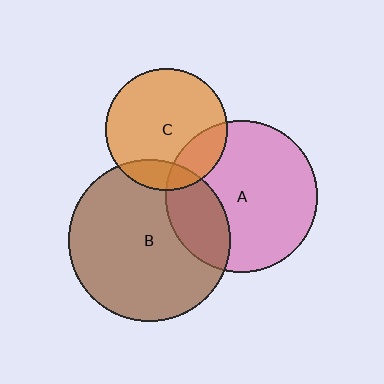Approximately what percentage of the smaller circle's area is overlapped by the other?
Approximately 20%.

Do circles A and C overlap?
Yes.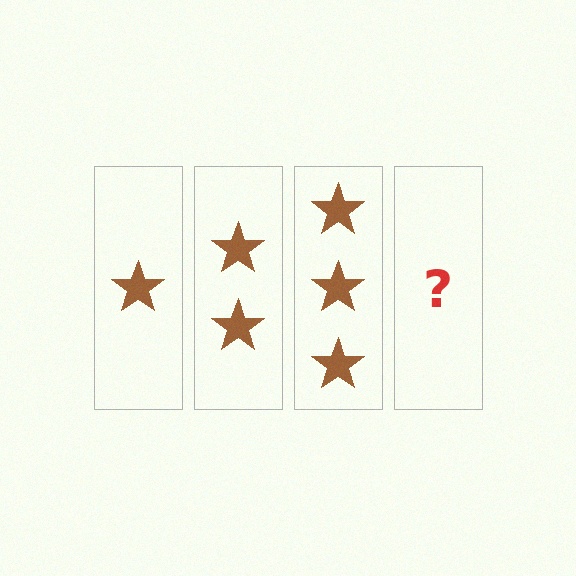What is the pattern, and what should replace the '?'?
The pattern is that each step adds one more star. The '?' should be 4 stars.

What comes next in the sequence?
The next element should be 4 stars.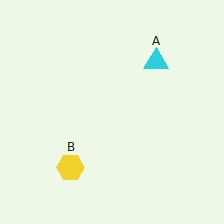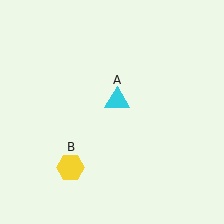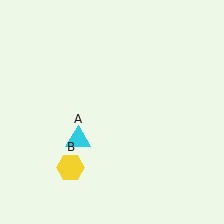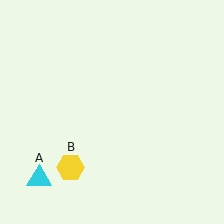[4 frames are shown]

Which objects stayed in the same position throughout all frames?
Yellow hexagon (object B) remained stationary.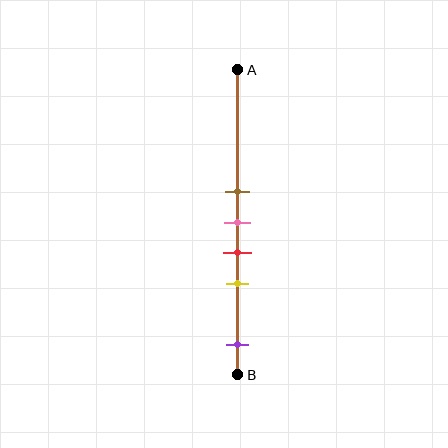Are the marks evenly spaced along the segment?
No, the marks are not evenly spaced.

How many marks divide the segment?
There are 5 marks dividing the segment.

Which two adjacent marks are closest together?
The brown and pink marks are the closest adjacent pair.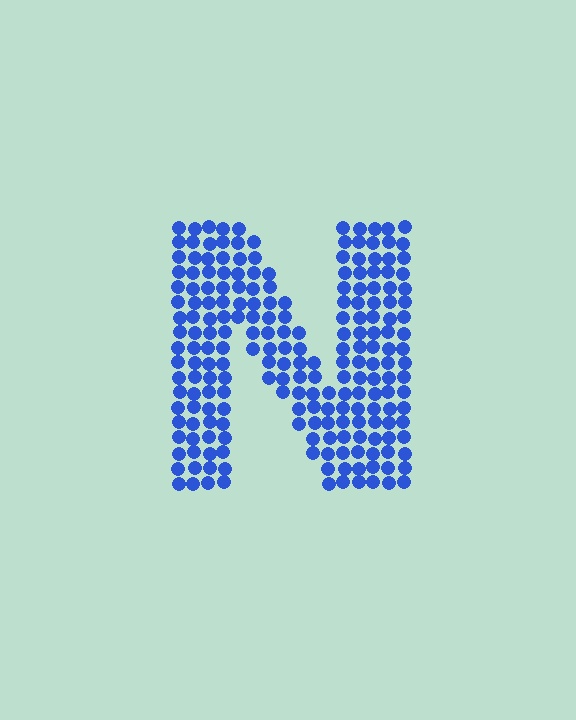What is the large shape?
The large shape is the letter N.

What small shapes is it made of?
It is made of small circles.